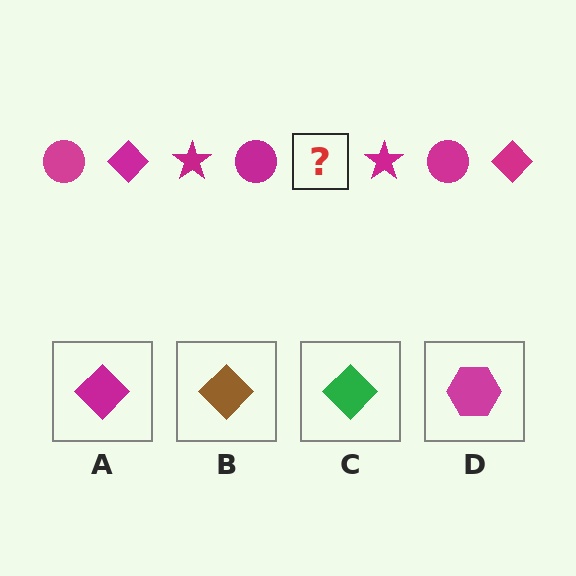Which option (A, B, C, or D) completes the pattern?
A.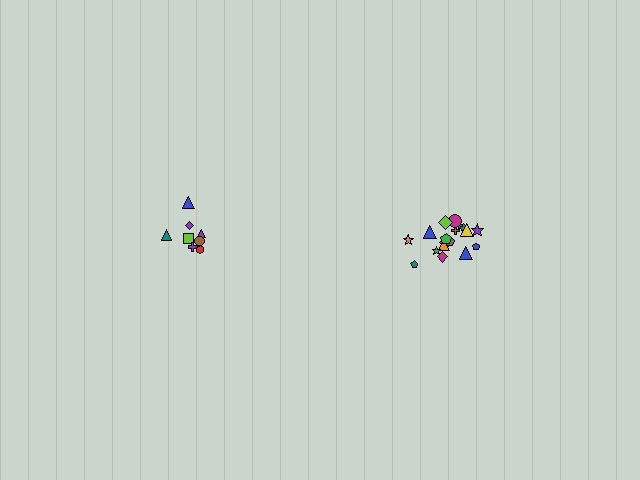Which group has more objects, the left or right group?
The right group.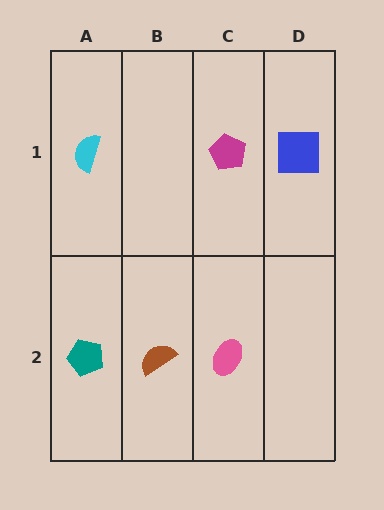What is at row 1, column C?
A magenta pentagon.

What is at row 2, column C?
A pink ellipse.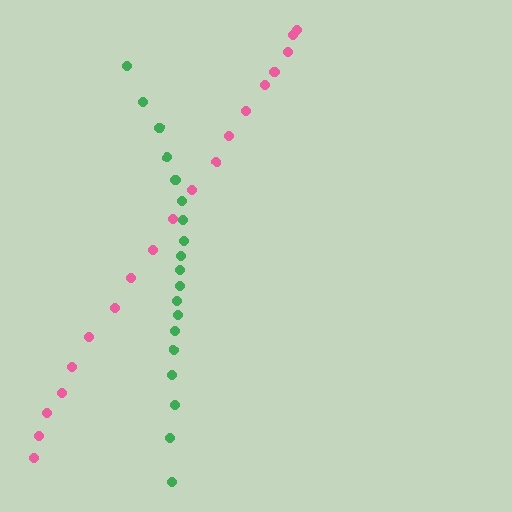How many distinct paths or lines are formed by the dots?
There are 2 distinct paths.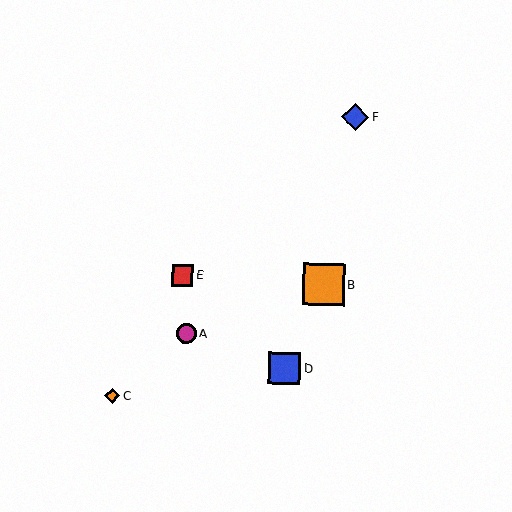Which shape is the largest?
The orange square (labeled B) is the largest.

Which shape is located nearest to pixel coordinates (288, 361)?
The blue square (labeled D) at (284, 368) is nearest to that location.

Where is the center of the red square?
The center of the red square is at (183, 275).